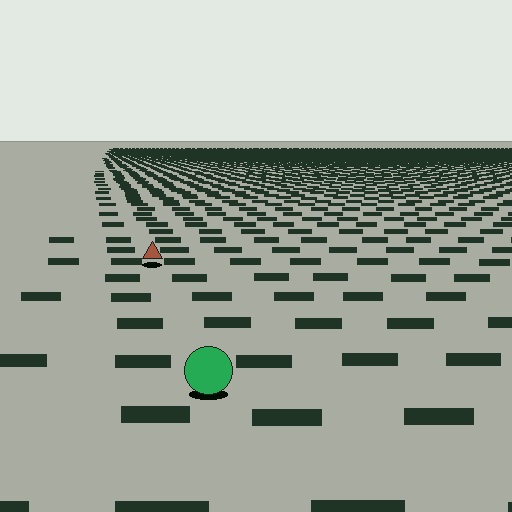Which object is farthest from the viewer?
The brown triangle is farthest from the viewer. It appears smaller and the ground texture around it is denser.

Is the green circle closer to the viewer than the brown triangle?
Yes. The green circle is closer — you can tell from the texture gradient: the ground texture is coarser near it.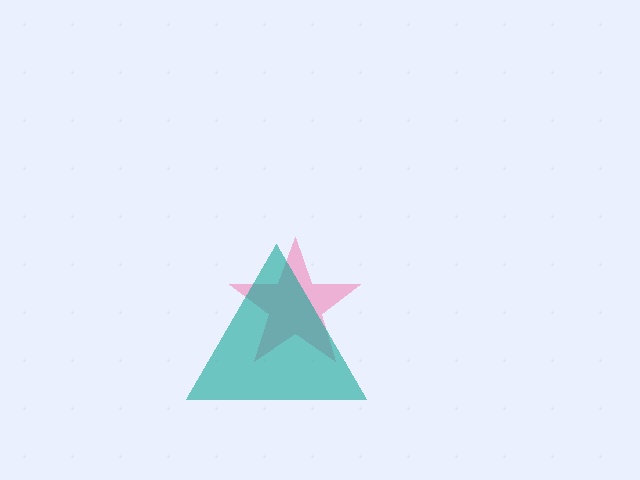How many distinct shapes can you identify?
There are 2 distinct shapes: a pink star, a teal triangle.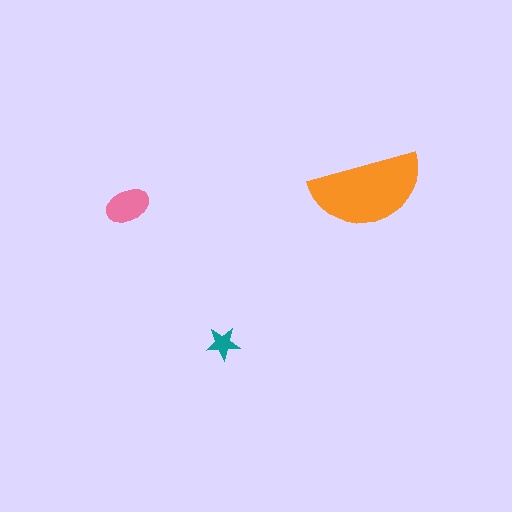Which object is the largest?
The orange semicircle.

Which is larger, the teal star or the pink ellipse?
The pink ellipse.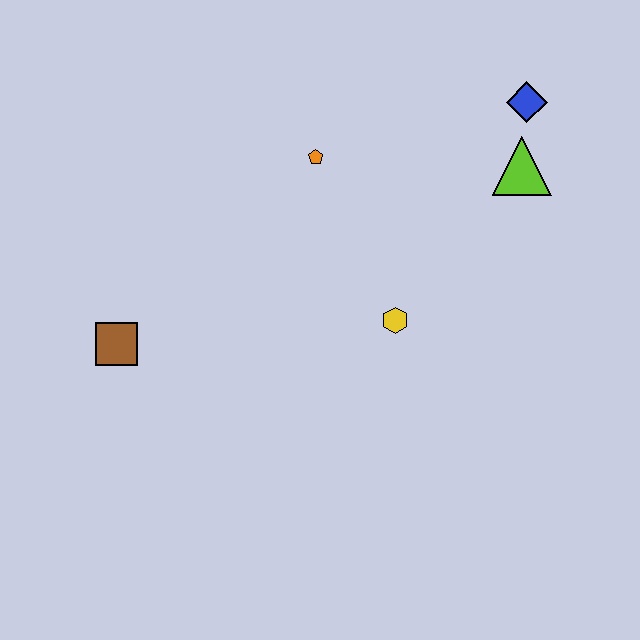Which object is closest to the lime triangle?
The blue diamond is closest to the lime triangle.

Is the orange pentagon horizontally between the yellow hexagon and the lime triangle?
No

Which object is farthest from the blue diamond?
The brown square is farthest from the blue diamond.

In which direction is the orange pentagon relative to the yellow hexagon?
The orange pentagon is above the yellow hexagon.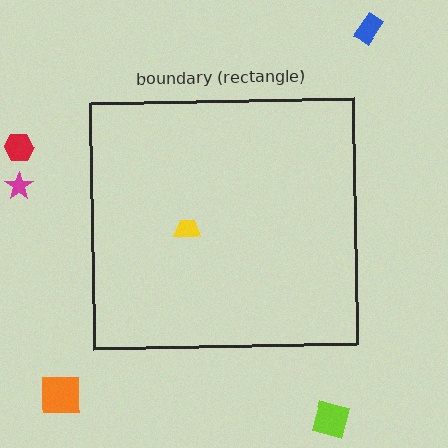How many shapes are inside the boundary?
1 inside, 5 outside.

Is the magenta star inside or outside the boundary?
Outside.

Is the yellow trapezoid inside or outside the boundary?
Inside.